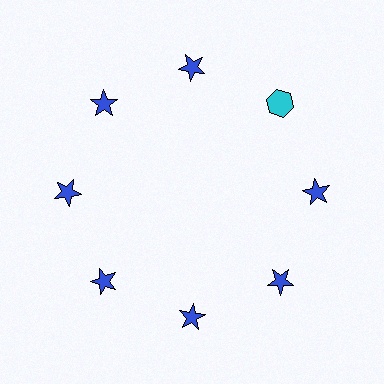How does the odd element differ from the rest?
It differs in both color (cyan instead of blue) and shape (hexagon instead of star).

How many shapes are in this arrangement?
There are 8 shapes arranged in a ring pattern.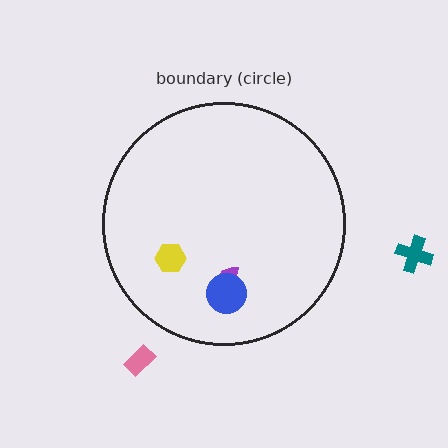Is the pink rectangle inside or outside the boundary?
Outside.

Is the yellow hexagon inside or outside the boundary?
Inside.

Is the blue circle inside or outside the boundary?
Inside.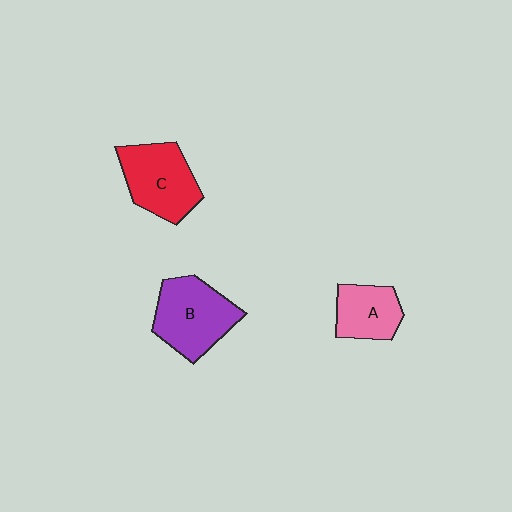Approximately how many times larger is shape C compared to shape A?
Approximately 1.4 times.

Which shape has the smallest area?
Shape A (pink).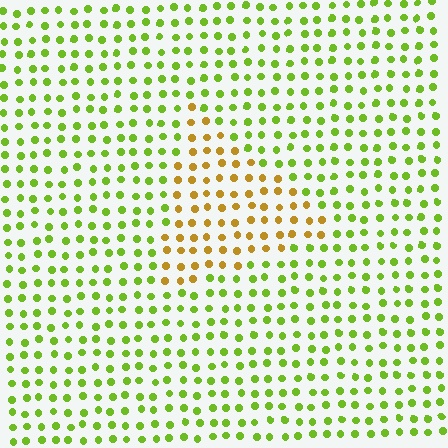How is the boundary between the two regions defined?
The boundary is defined purely by a slight shift in hue (about 48 degrees). Spacing, size, and orientation are identical on both sides.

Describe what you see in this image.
The image is filled with small lime elements in a uniform arrangement. A triangle-shaped region is visible where the elements are tinted to a slightly different hue, forming a subtle color boundary.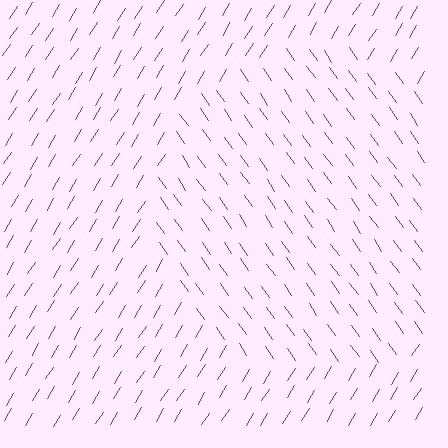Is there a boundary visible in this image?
Yes, there is a texture boundary formed by a change in line orientation.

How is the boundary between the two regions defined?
The boundary is defined purely by a change in line orientation (approximately 67 degrees difference). All lines are the same color and thickness.